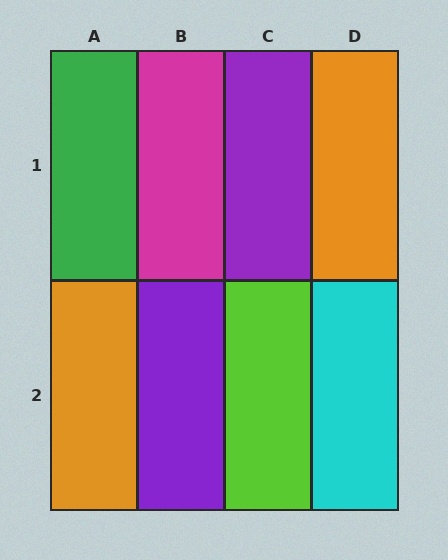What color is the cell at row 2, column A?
Orange.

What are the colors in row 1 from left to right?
Green, magenta, purple, orange.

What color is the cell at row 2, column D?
Cyan.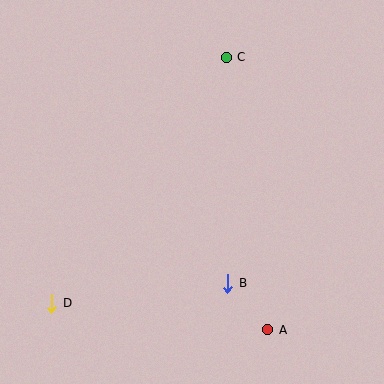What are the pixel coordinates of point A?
Point A is at (268, 330).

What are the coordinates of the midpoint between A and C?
The midpoint between A and C is at (247, 193).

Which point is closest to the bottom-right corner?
Point A is closest to the bottom-right corner.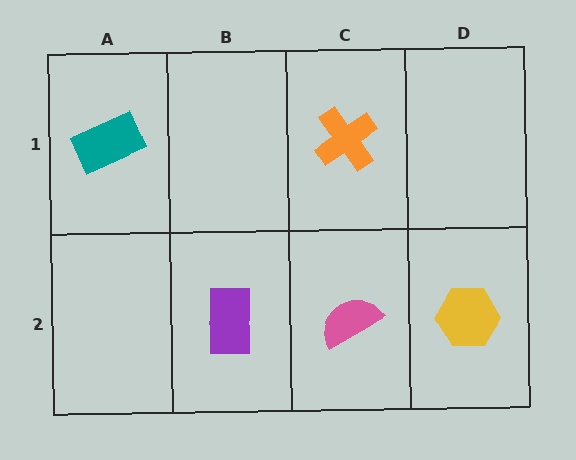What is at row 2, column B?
A purple rectangle.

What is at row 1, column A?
A teal rectangle.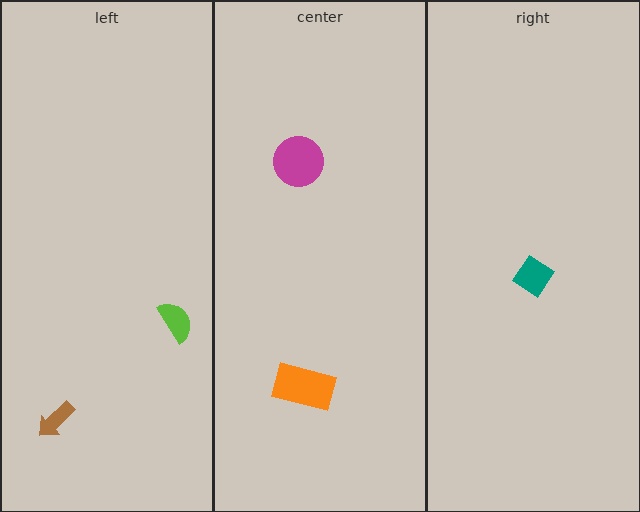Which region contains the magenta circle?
The center region.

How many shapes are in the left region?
2.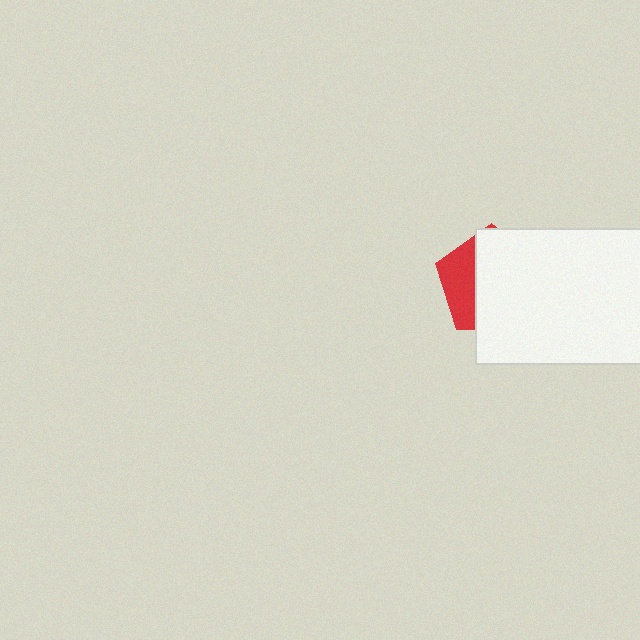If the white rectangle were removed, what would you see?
You would see the complete red pentagon.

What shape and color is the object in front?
The object in front is a white rectangle.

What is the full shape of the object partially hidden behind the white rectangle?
The partially hidden object is a red pentagon.